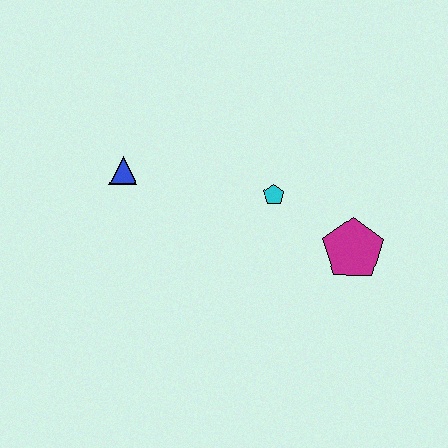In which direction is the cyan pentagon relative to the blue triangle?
The cyan pentagon is to the right of the blue triangle.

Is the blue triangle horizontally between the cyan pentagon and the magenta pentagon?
No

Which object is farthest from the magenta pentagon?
The blue triangle is farthest from the magenta pentagon.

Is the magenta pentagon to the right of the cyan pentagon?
Yes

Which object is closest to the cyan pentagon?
The magenta pentagon is closest to the cyan pentagon.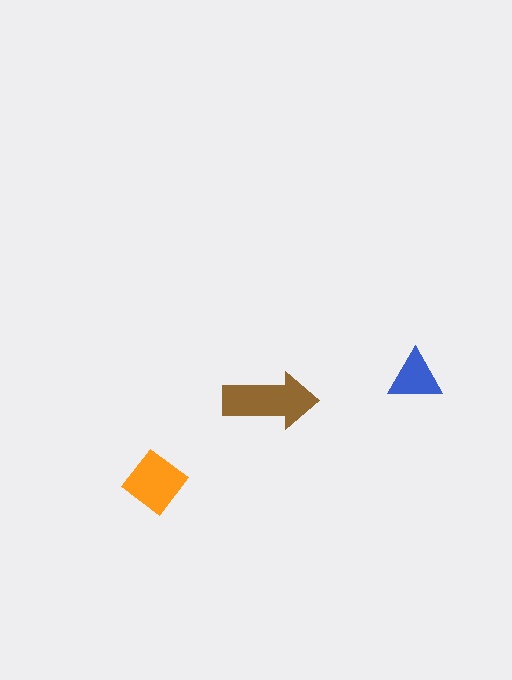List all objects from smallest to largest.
The blue triangle, the orange diamond, the brown arrow.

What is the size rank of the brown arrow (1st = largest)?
1st.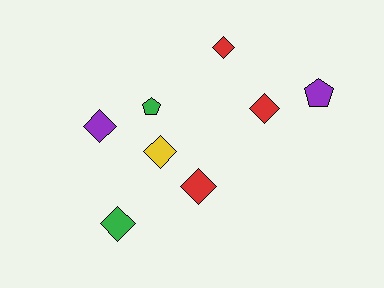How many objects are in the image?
There are 8 objects.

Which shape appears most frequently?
Diamond, with 6 objects.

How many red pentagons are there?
There are no red pentagons.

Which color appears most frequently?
Red, with 3 objects.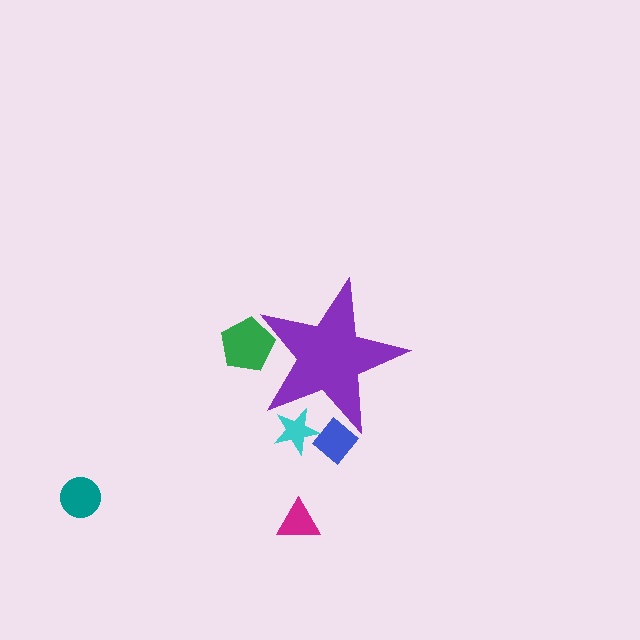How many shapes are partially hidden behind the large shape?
3 shapes are partially hidden.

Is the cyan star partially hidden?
Yes, the cyan star is partially hidden behind the purple star.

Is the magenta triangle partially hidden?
No, the magenta triangle is fully visible.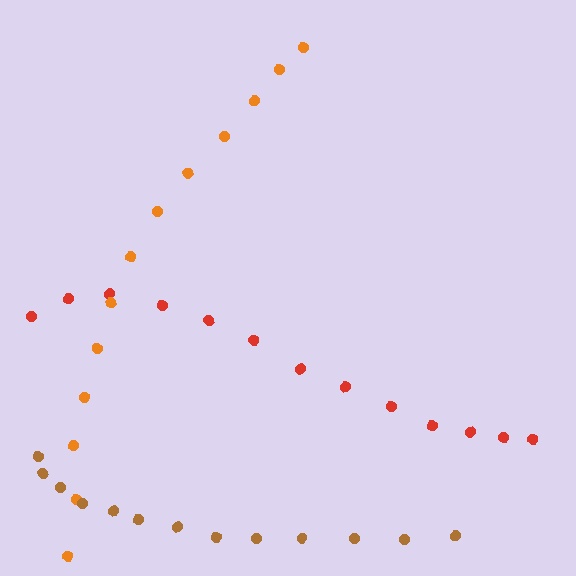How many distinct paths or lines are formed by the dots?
There are 3 distinct paths.